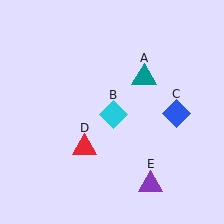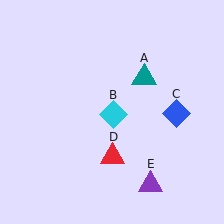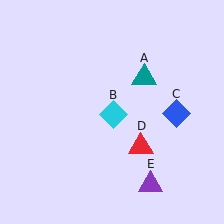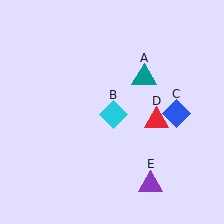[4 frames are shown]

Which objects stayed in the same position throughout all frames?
Teal triangle (object A) and cyan diamond (object B) and blue diamond (object C) and purple triangle (object E) remained stationary.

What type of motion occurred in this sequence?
The red triangle (object D) rotated counterclockwise around the center of the scene.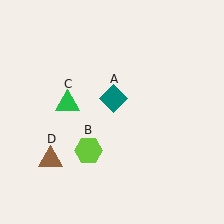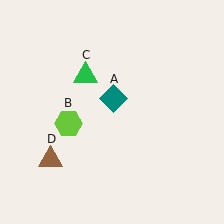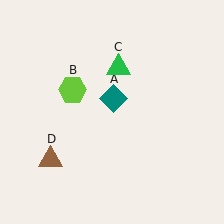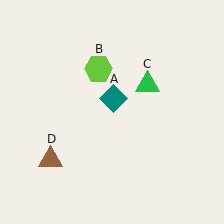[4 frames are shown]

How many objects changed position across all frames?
2 objects changed position: lime hexagon (object B), green triangle (object C).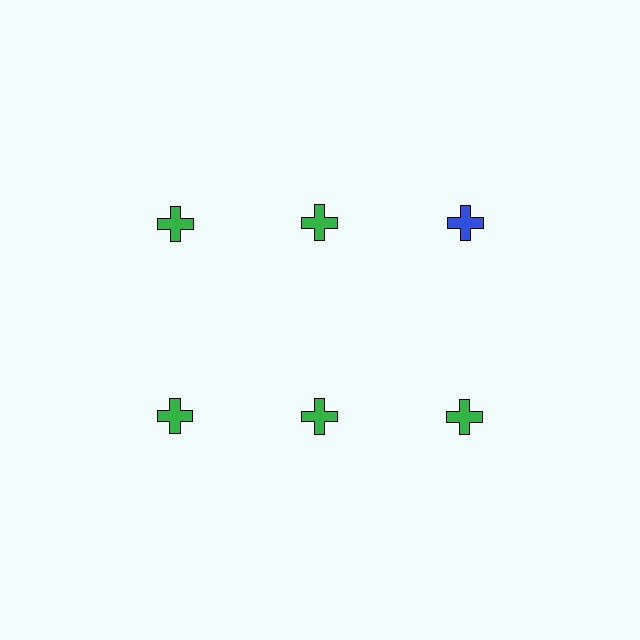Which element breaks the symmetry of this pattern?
The blue cross in the top row, center column breaks the symmetry. All other shapes are green crosses.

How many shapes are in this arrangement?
There are 6 shapes arranged in a grid pattern.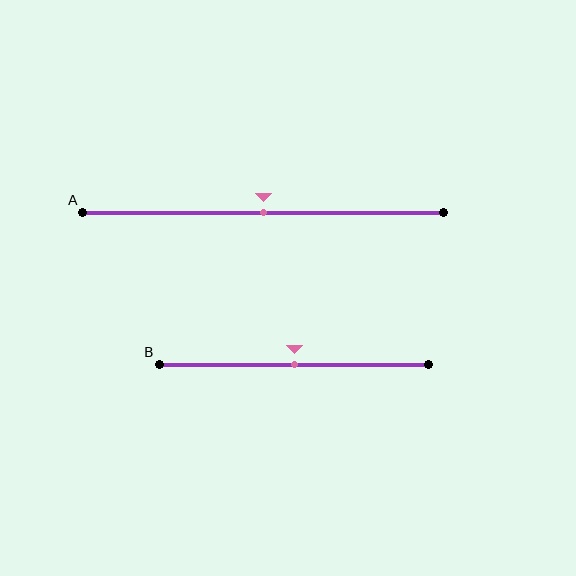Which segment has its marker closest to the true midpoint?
Segment A has its marker closest to the true midpoint.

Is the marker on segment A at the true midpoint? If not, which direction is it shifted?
Yes, the marker on segment A is at the true midpoint.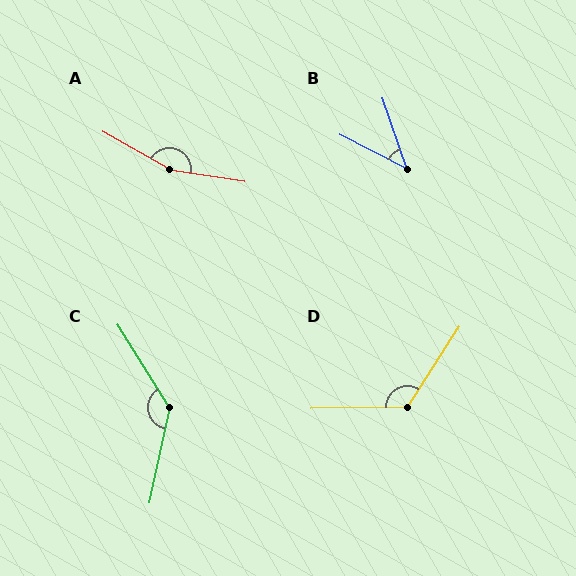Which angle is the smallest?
B, at approximately 44 degrees.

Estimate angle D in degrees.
Approximately 123 degrees.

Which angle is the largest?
A, at approximately 159 degrees.